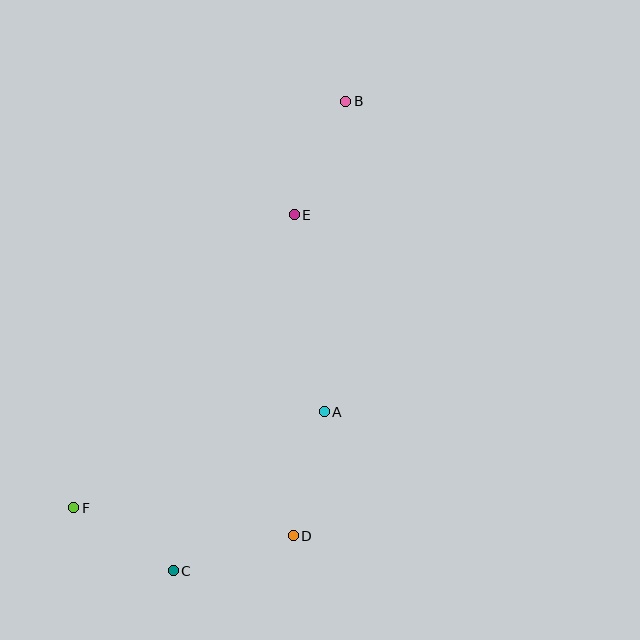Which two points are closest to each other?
Points C and F are closest to each other.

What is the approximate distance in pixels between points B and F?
The distance between B and F is approximately 489 pixels.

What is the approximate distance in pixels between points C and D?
The distance between C and D is approximately 125 pixels.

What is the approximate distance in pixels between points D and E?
The distance between D and E is approximately 321 pixels.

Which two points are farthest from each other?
Points B and C are farthest from each other.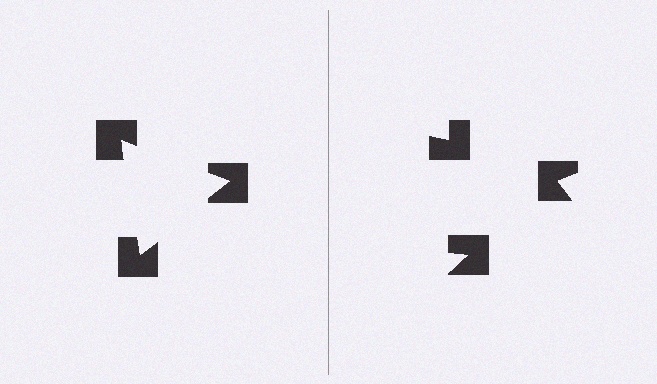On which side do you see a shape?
An illusory triangle appears on the left side. On the right side the wedge cuts are rotated, so no coherent shape forms.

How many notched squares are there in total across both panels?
6 — 3 on each side.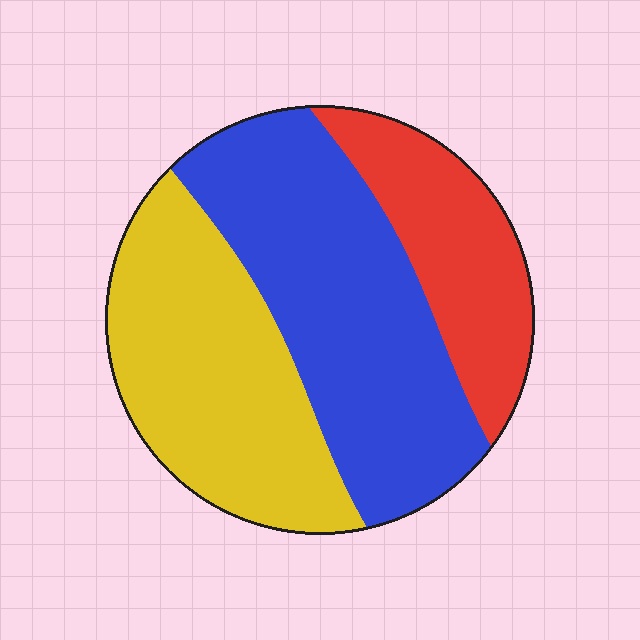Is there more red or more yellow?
Yellow.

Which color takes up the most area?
Blue, at roughly 45%.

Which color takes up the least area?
Red, at roughly 20%.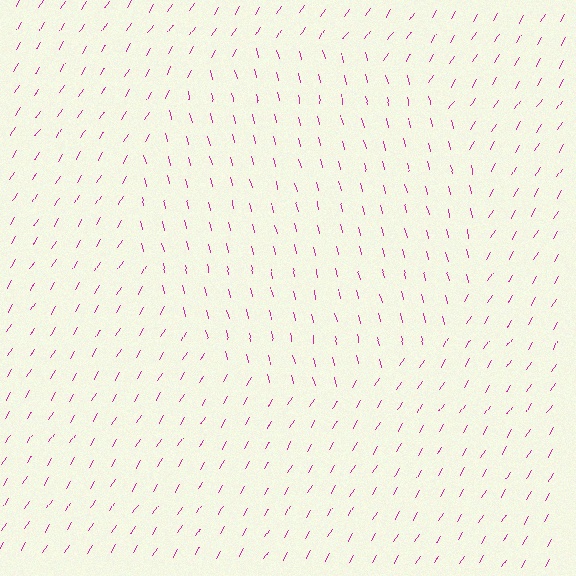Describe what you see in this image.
The image is filled with small magenta line segments. A circle region in the image has lines oriented differently from the surrounding lines, creating a visible texture boundary.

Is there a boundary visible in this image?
Yes, there is a texture boundary formed by a change in line orientation.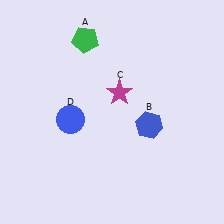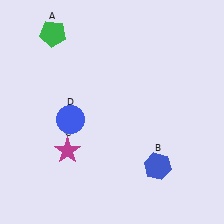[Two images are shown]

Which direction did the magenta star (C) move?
The magenta star (C) moved down.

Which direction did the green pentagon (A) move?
The green pentagon (A) moved left.